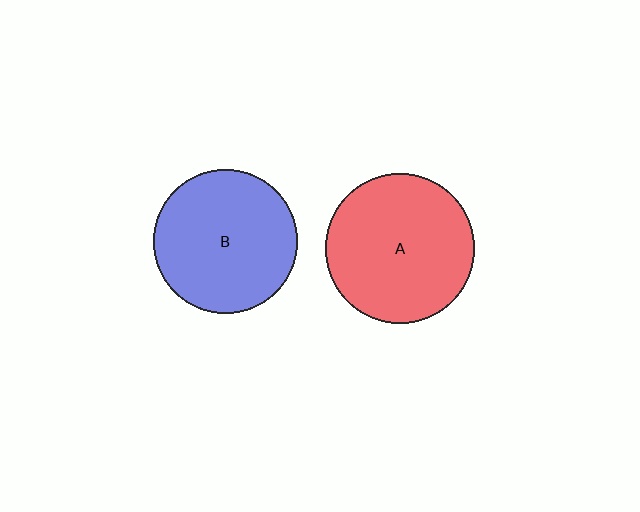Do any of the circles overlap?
No, none of the circles overlap.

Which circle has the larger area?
Circle A (red).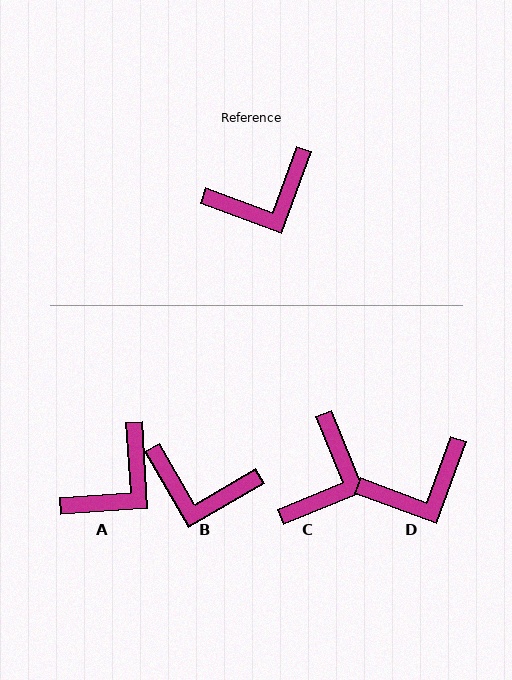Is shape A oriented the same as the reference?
No, it is off by about 24 degrees.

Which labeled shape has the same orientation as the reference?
D.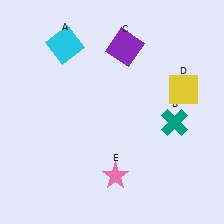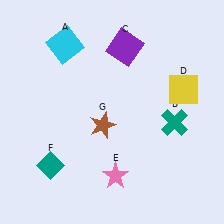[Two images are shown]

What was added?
A teal diamond (F), a brown star (G) were added in Image 2.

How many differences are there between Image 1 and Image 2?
There are 2 differences between the two images.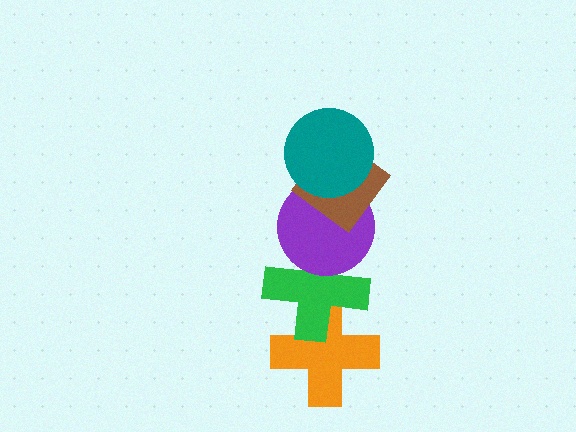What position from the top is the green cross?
The green cross is 4th from the top.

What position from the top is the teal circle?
The teal circle is 1st from the top.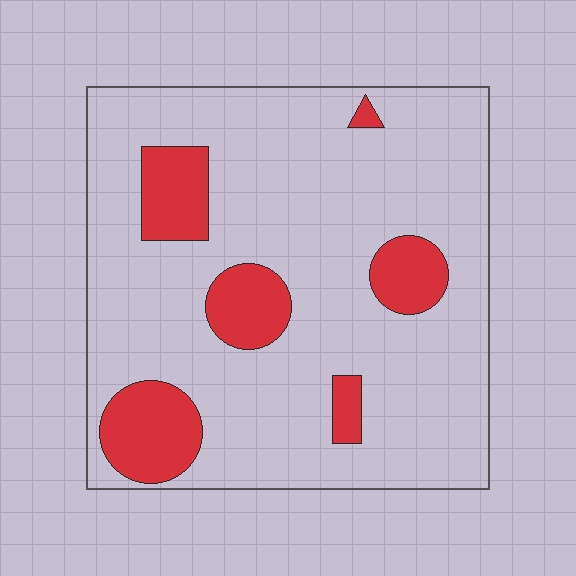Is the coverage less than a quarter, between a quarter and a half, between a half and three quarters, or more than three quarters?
Less than a quarter.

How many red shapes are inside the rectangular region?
6.